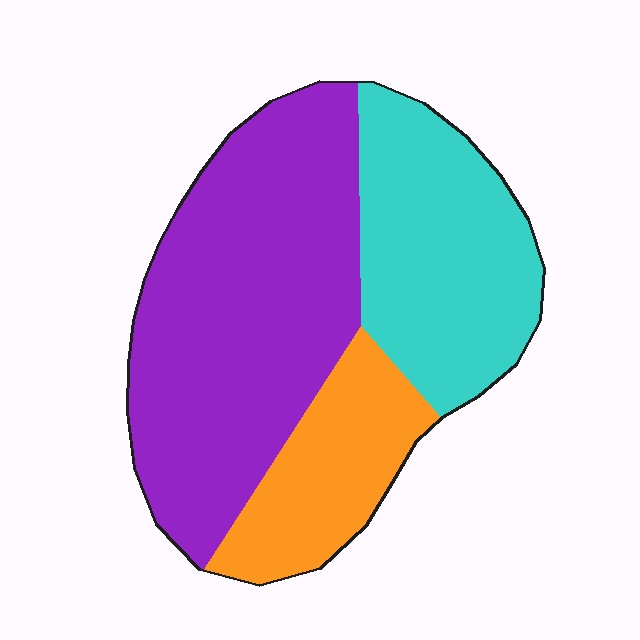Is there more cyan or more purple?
Purple.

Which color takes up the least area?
Orange, at roughly 20%.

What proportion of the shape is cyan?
Cyan covers around 30% of the shape.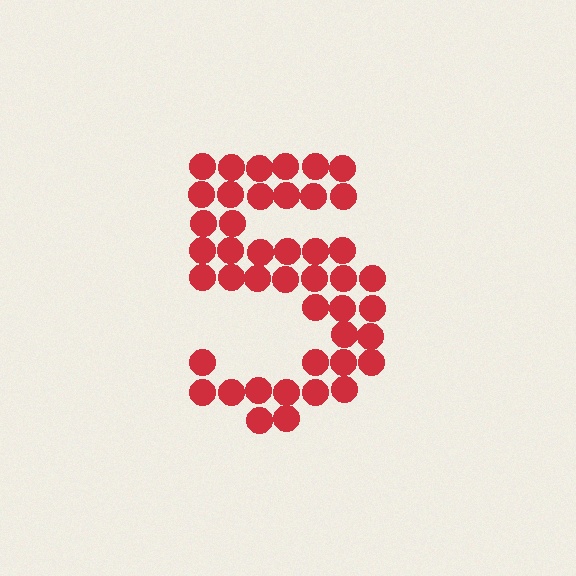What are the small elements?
The small elements are circles.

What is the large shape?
The large shape is the digit 5.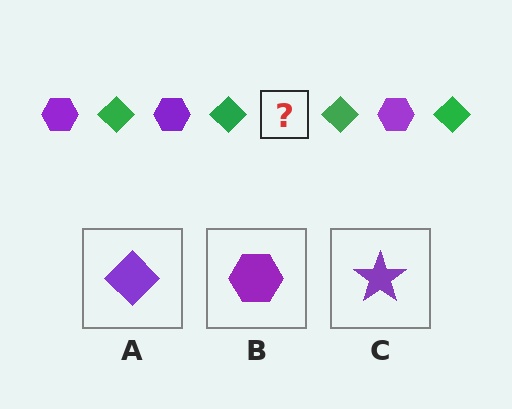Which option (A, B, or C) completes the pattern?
B.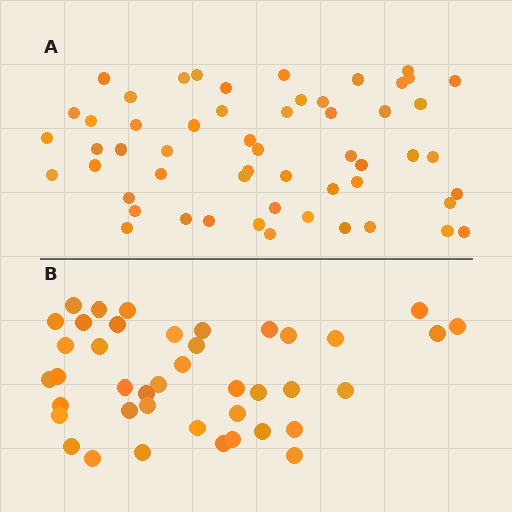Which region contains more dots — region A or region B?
Region A (the top region) has more dots.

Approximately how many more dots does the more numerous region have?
Region A has approximately 15 more dots than region B.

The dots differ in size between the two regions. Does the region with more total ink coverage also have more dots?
No. Region B has more total ink coverage because its dots are larger, but region A actually contains more individual dots. Total area can be misleading — the number of items is what matters here.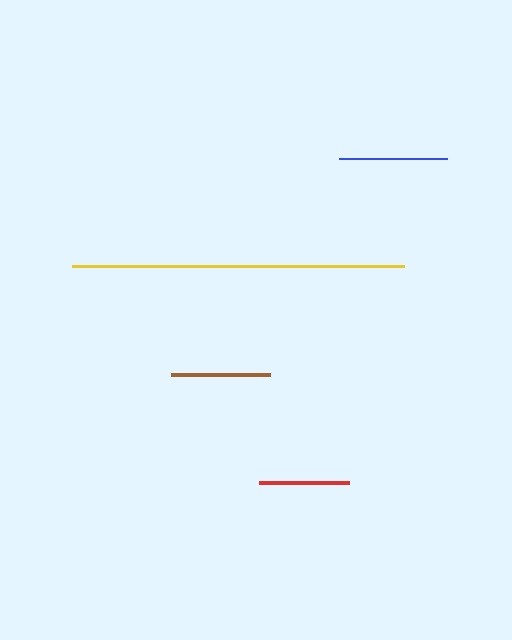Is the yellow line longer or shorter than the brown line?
The yellow line is longer than the brown line.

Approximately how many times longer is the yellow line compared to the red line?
The yellow line is approximately 3.7 times the length of the red line.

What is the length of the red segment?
The red segment is approximately 90 pixels long.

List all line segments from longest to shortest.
From longest to shortest: yellow, blue, brown, red.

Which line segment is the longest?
The yellow line is the longest at approximately 333 pixels.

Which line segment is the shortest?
The red line is the shortest at approximately 90 pixels.